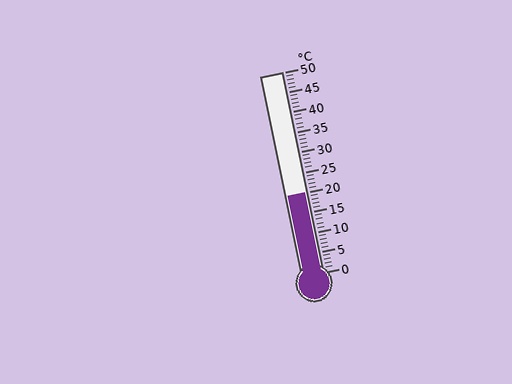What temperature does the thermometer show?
The thermometer shows approximately 20°C.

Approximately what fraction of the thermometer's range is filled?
The thermometer is filled to approximately 40% of its range.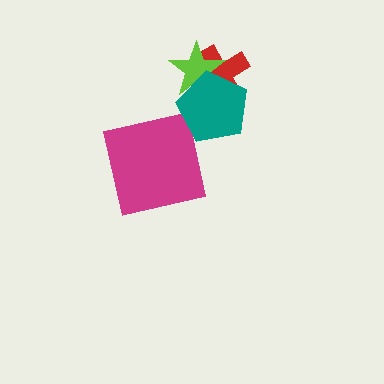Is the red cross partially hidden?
Yes, it is partially covered by another shape.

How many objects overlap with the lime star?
2 objects overlap with the lime star.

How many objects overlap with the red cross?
2 objects overlap with the red cross.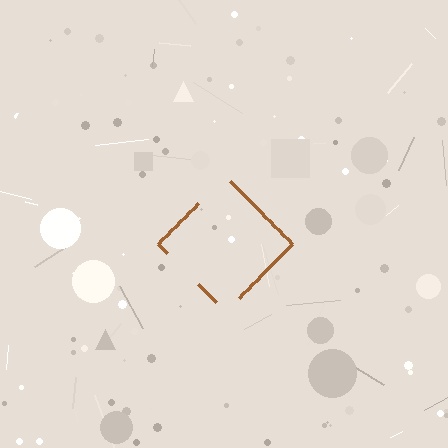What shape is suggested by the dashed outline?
The dashed outline suggests a diamond.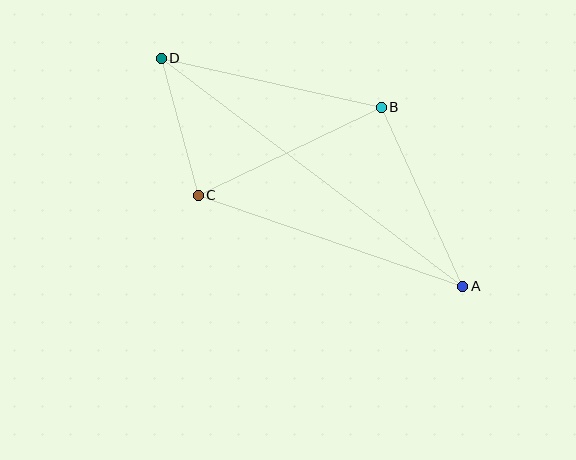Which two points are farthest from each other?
Points A and D are farthest from each other.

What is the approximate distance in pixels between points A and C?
The distance between A and C is approximately 280 pixels.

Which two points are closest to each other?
Points C and D are closest to each other.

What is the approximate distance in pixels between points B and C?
The distance between B and C is approximately 203 pixels.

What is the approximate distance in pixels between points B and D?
The distance between B and D is approximately 226 pixels.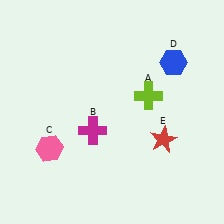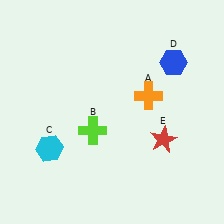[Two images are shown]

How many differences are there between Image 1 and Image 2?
There are 3 differences between the two images.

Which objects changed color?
A changed from lime to orange. B changed from magenta to lime. C changed from pink to cyan.